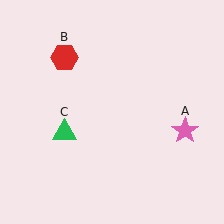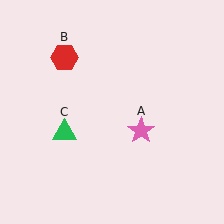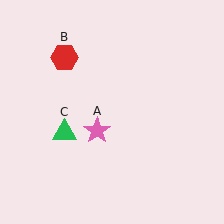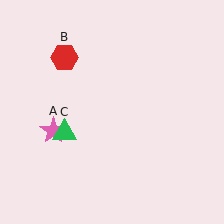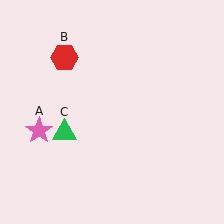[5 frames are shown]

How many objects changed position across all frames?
1 object changed position: pink star (object A).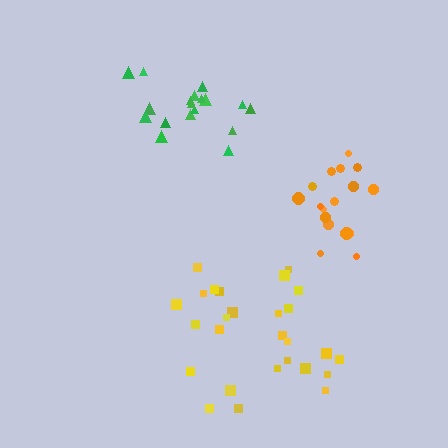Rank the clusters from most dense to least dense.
orange, green, yellow.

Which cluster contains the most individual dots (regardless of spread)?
Yellow (27).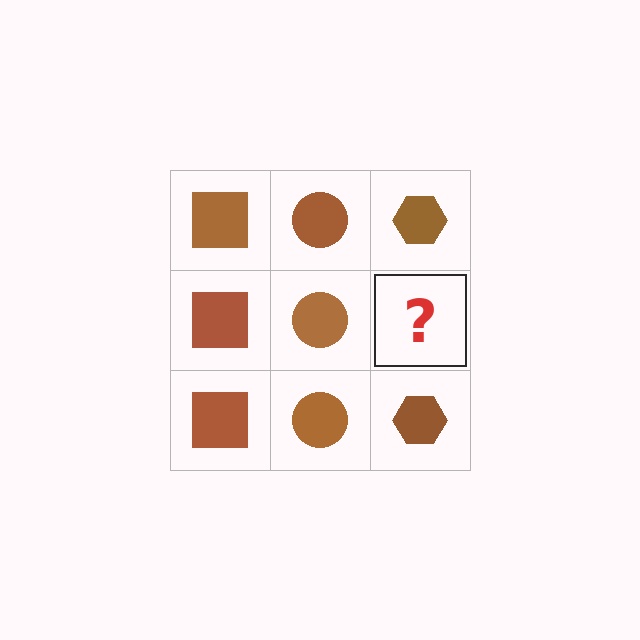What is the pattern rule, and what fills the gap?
The rule is that each column has a consistent shape. The gap should be filled with a brown hexagon.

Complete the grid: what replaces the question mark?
The question mark should be replaced with a brown hexagon.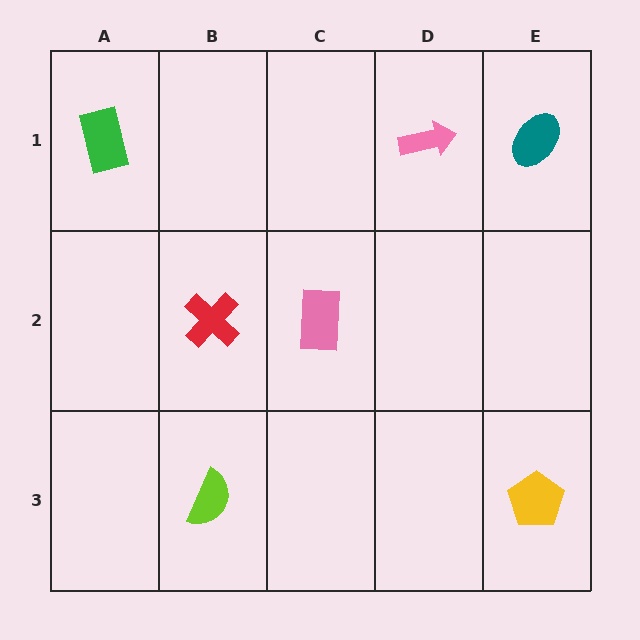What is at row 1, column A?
A green rectangle.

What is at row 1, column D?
A pink arrow.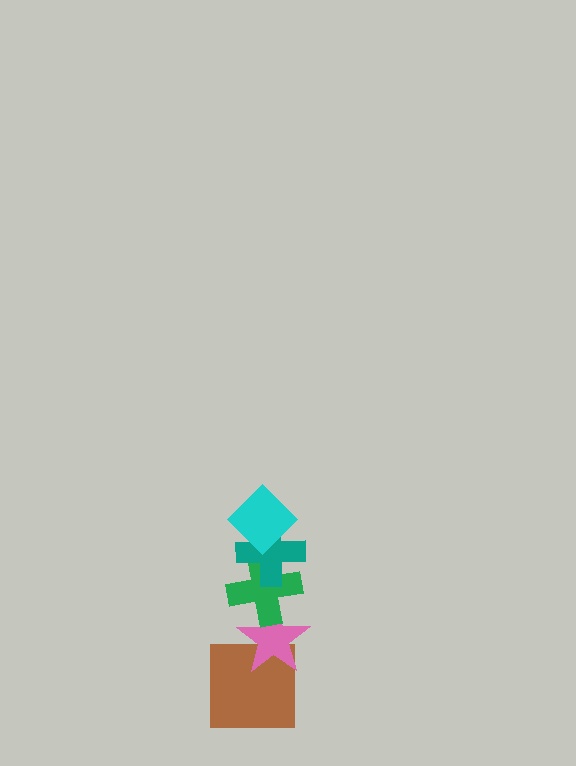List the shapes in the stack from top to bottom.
From top to bottom: the cyan diamond, the teal cross, the green cross, the pink star, the brown square.